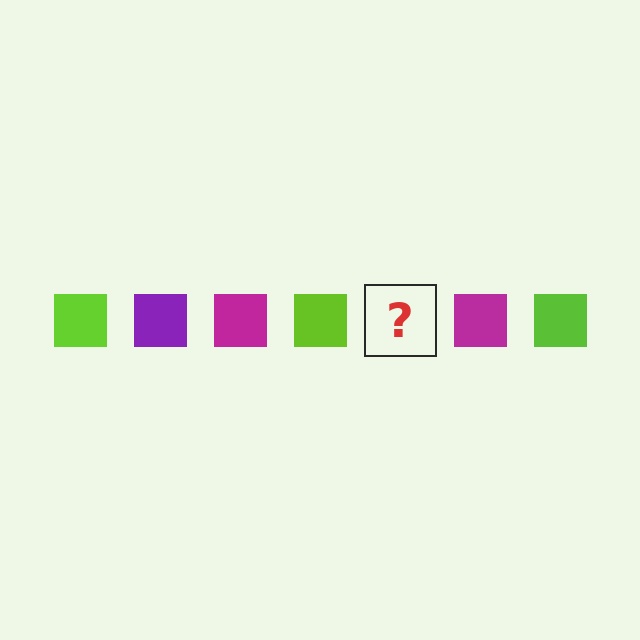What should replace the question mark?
The question mark should be replaced with a purple square.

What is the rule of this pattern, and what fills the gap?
The rule is that the pattern cycles through lime, purple, magenta squares. The gap should be filled with a purple square.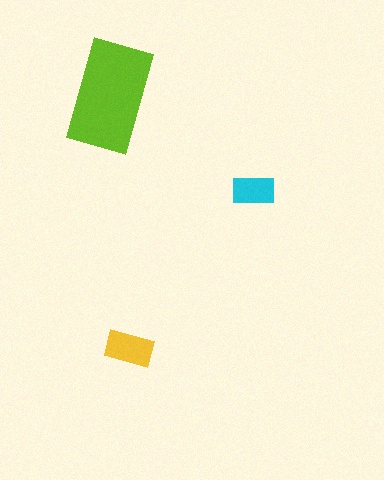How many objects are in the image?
There are 3 objects in the image.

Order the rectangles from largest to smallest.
the lime one, the yellow one, the cyan one.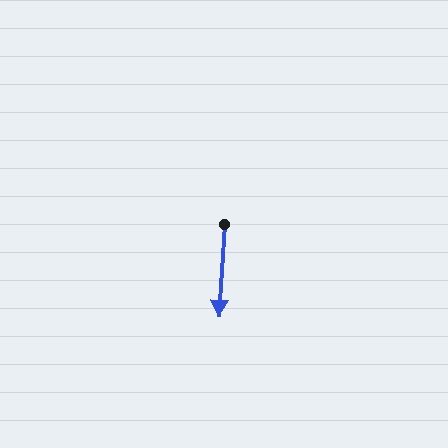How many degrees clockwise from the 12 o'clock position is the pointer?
Approximately 183 degrees.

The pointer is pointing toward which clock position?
Roughly 6 o'clock.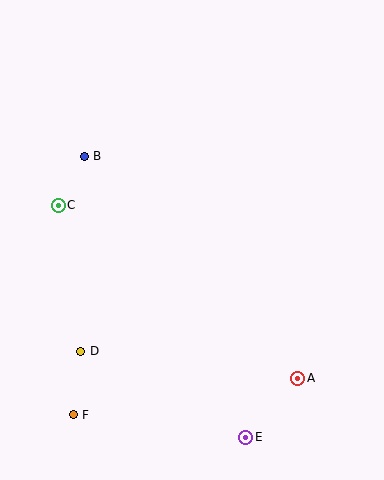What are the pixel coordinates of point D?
Point D is at (81, 351).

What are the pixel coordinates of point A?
Point A is at (298, 378).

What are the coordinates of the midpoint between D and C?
The midpoint between D and C is at (70, 278).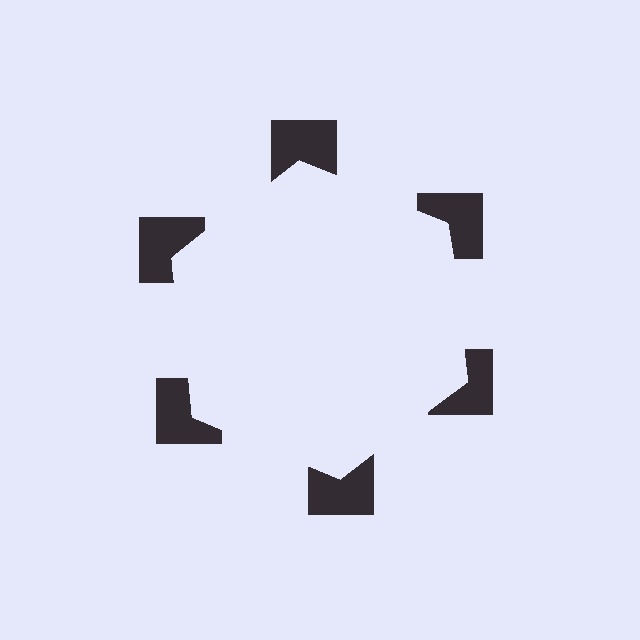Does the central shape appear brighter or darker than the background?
It typically appears slightly brighter than the background, even though no actual brightness change is drawn.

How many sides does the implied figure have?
6 sides.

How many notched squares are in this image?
There are 6 — one at each vertex of the illusory hexagon.